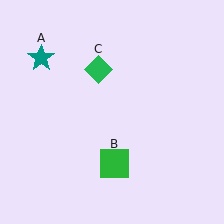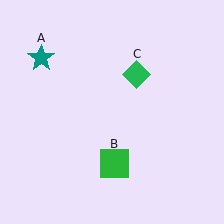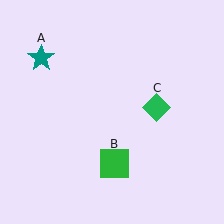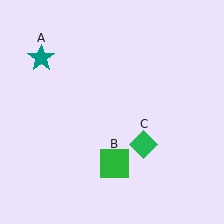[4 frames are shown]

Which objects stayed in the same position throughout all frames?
Teal star (object A) and green square (object B) remained stationary.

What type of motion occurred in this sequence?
The green diamond (object C) rotated clockwise around the center of the scene.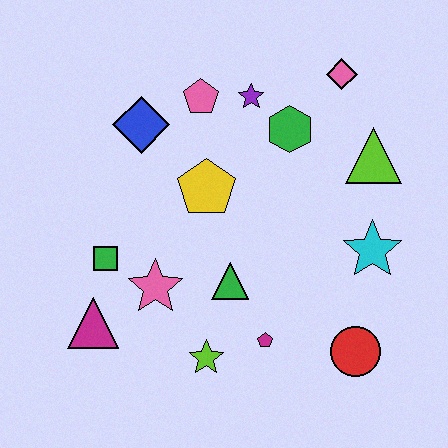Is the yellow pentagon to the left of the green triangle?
Yes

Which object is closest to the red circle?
The magenta pentagon is closest to the red circle.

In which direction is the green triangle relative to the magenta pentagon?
The green triangle is above the magenta pentagon.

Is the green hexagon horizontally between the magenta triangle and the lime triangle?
Yes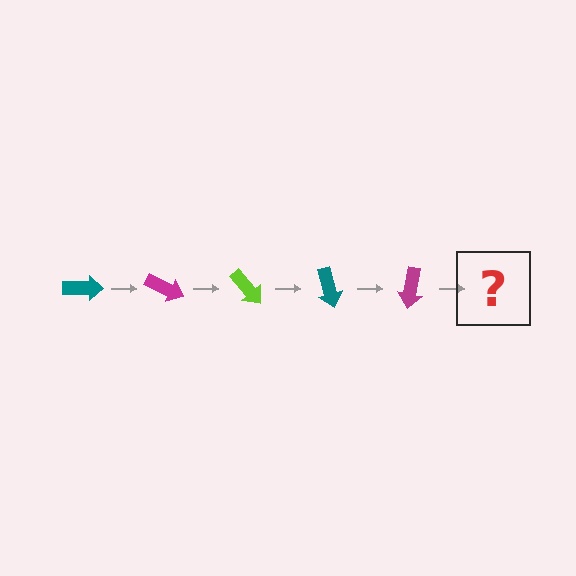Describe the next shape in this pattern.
It should be a lime arrow, rotated 125 degrees from the start.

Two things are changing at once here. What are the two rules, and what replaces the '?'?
The two rules are that it rotates 25 degrees each step and the color cycles through teal, magenta, and lime. The '?' should be a lime arrow, rotated 125 degrees from the start.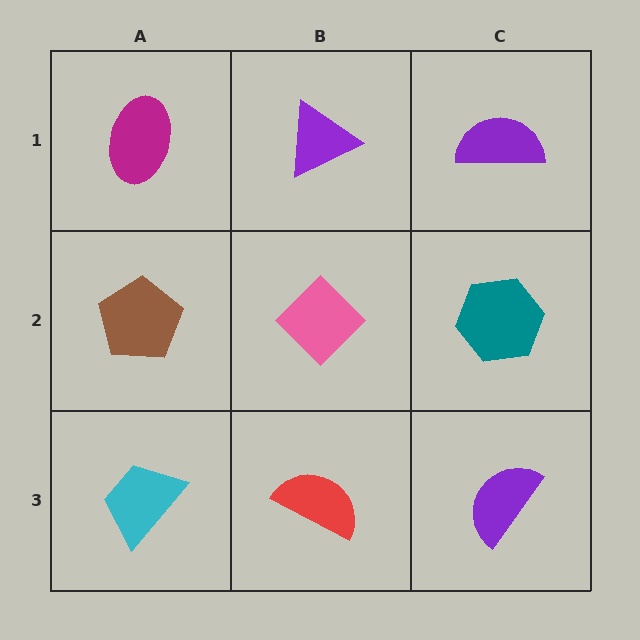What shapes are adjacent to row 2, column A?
A magenta ellipse (row 1, column A), a cyan trapezoid (row 3, column A), a pink diamond (row 2, column B).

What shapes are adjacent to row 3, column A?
A brown pentagon (row 2, column A), a red semicircle (row 3, column B).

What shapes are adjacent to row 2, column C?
A purple semicircle (row 1, column C), a purple semicircle (row 3, column C), a pink diamond (row 2, column B).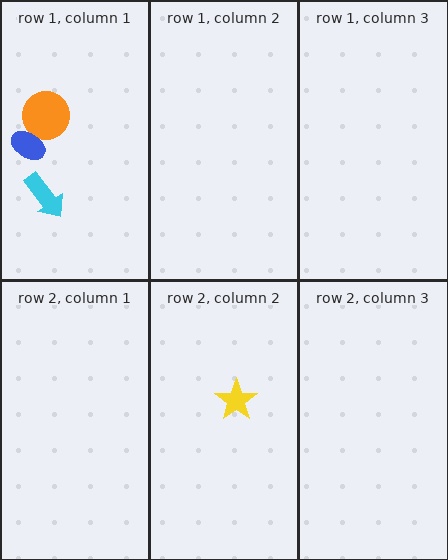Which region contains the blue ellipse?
The row 1, column 1 region.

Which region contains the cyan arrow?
The row 1, column 1 region.